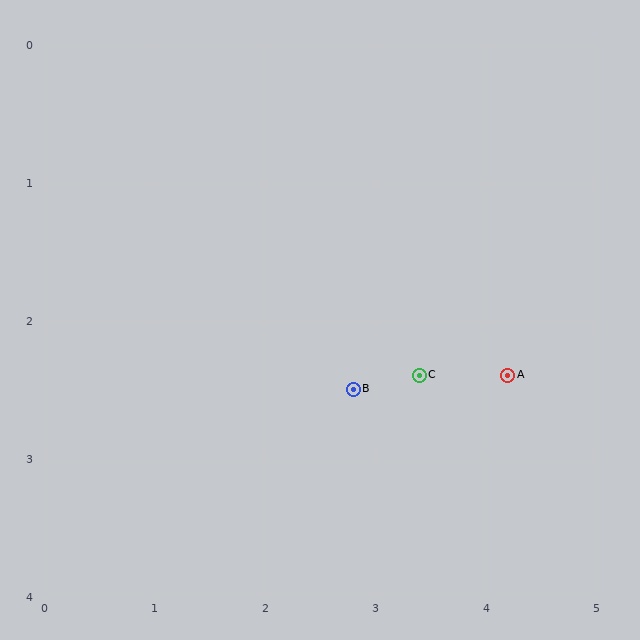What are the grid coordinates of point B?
Point B is at approximately (2.8, 2.5).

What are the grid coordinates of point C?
Point C is at approximately (3.4, 2.4).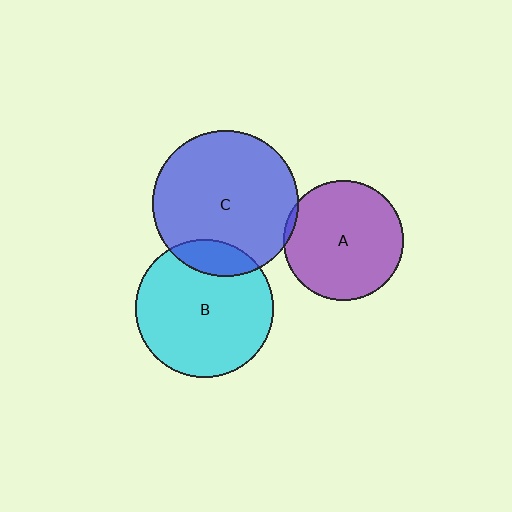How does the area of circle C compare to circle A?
Approximately 1.5 times.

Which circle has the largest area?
Circle C (blue).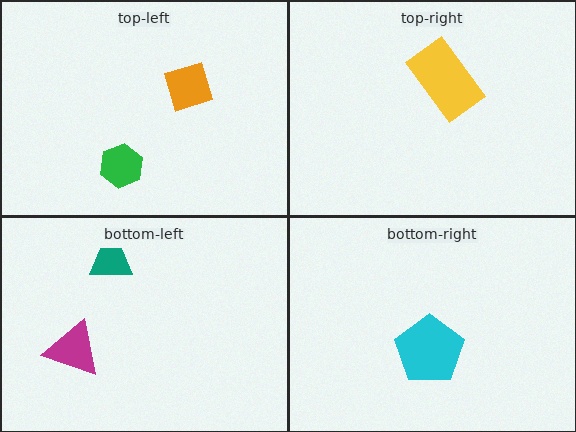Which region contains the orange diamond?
The top-left region.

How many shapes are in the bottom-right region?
1.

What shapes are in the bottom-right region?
The cyan pentagon.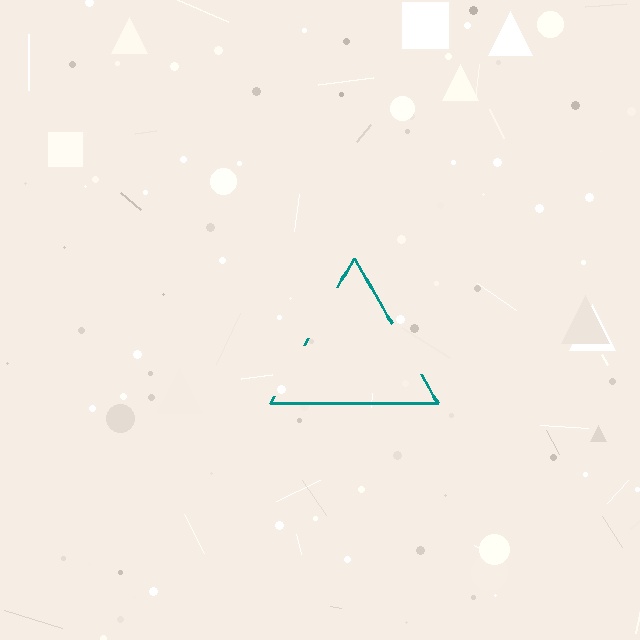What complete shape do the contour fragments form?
The contour fragments form a triangle.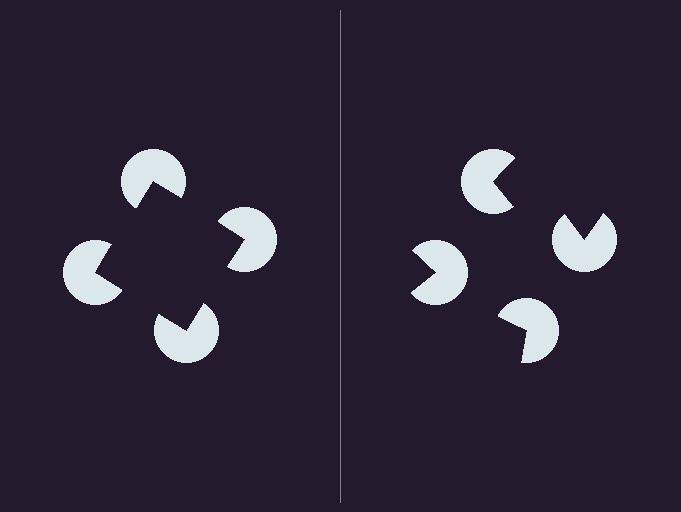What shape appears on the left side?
An illusory square.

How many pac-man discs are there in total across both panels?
8 — 4 on each side.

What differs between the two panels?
The pac-man discs are positioned identically on both sides; only the wedge orientations differ. On the left they align to a square; on the right they are misaligned.